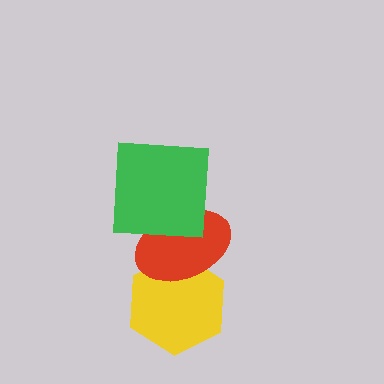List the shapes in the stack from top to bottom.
From top to bottom: the green square, the red ellipse, the yellow hexagon.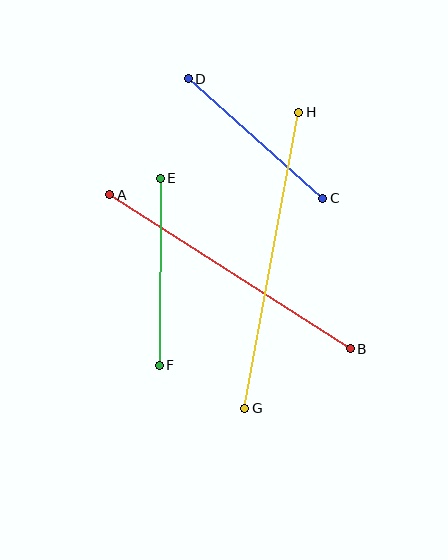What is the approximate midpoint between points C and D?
The midpoint is at approximately (255, 139) pixels.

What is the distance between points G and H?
The distance is approximately 301 pixels.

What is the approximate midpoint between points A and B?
The midpoint is at approximately (230, 272) pixels.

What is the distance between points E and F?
The distance is approximately 187 pixels.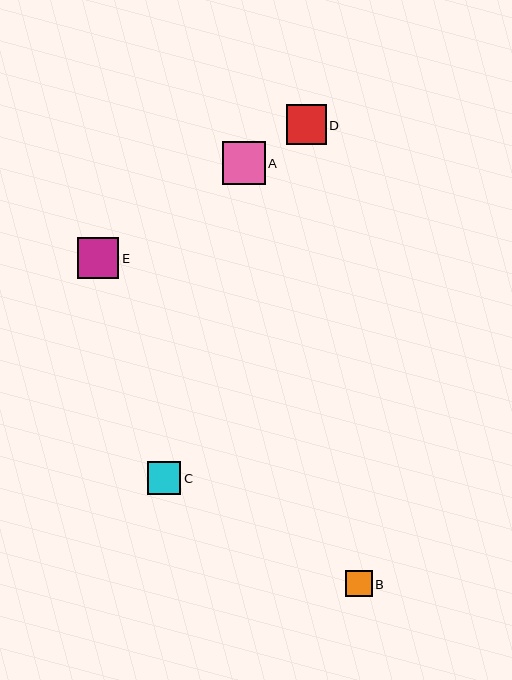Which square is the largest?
Square A is the largest with a size of approximately 43 pixels.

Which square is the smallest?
Square B is the smallest with a size of approximately 27 pixels.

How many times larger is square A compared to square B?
Square A is approximately 1.6 times the size of square B.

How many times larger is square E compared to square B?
Square E is approximately 1.5 times the size of square B.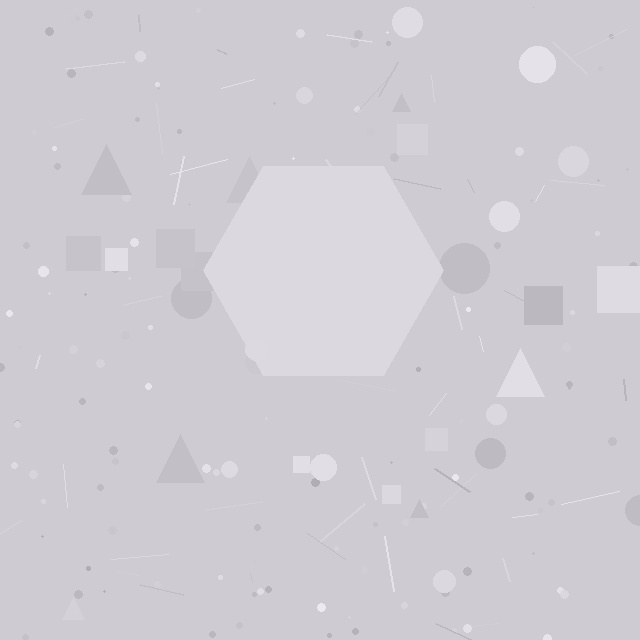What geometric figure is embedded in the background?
A hexagon is embedded in the background.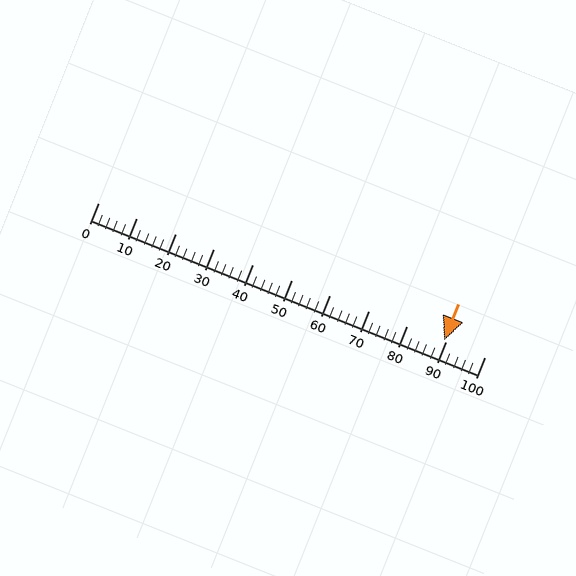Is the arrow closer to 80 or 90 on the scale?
The arrow is closer to 90.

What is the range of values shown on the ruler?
The ruler shows values from 0 to 100.